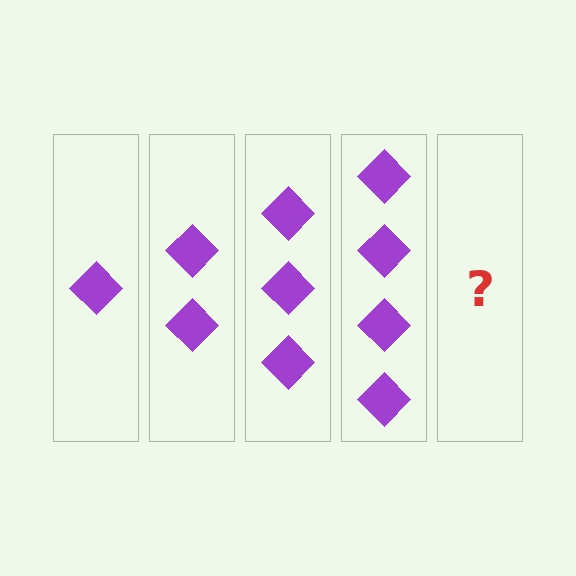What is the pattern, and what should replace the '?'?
The pattern is that each step adds one more diamond. The '?' should be 5 diamonds.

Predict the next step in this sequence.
The next step is 5 diamonds.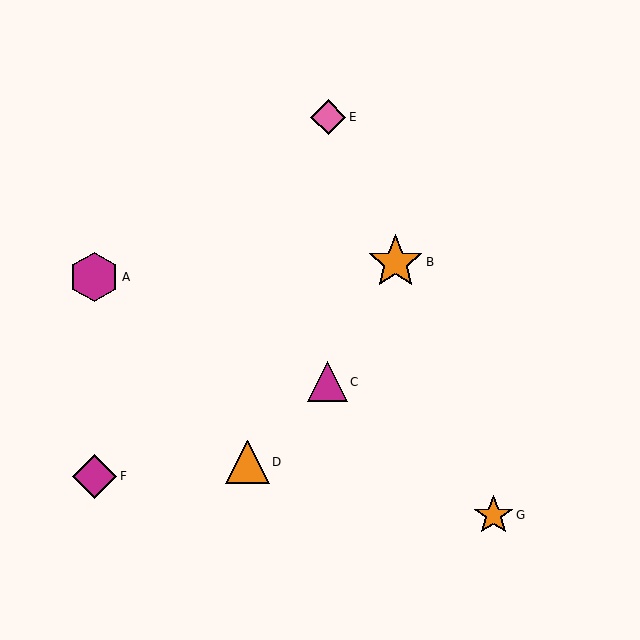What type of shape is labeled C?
Shape C is a magenta triangle.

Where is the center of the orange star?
The center of the orange star is at (396, 262).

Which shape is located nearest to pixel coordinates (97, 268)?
The magenta hexagon (labeled A) at (94, 277) is nearest to that location.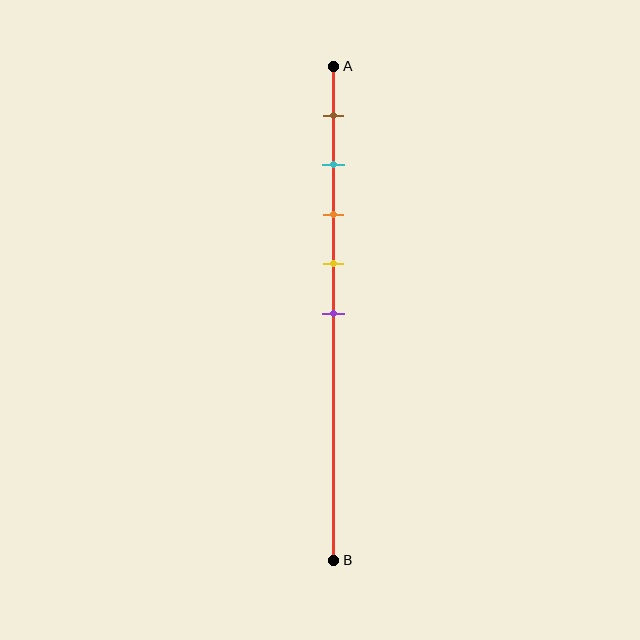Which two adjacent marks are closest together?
The cyan and orange marks are the closest adjacent pair.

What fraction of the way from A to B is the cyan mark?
The cyan mark is approximately 20% (0.2) of the way from A to B.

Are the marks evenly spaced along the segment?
Yes, the marks are approximately evenly spaced.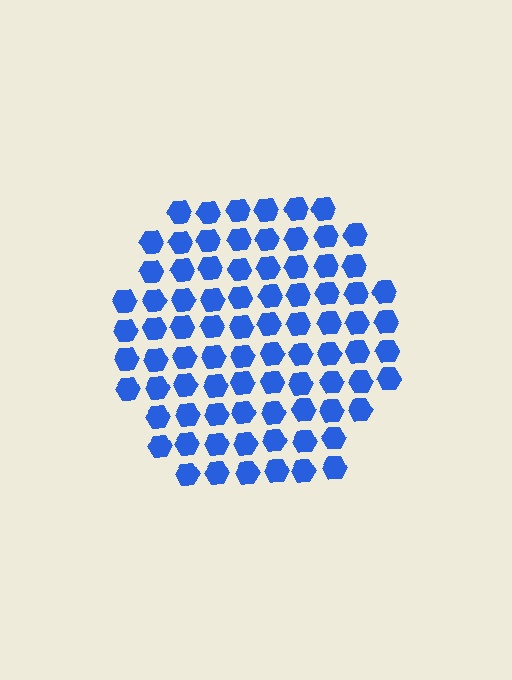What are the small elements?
The small elements are hexagons.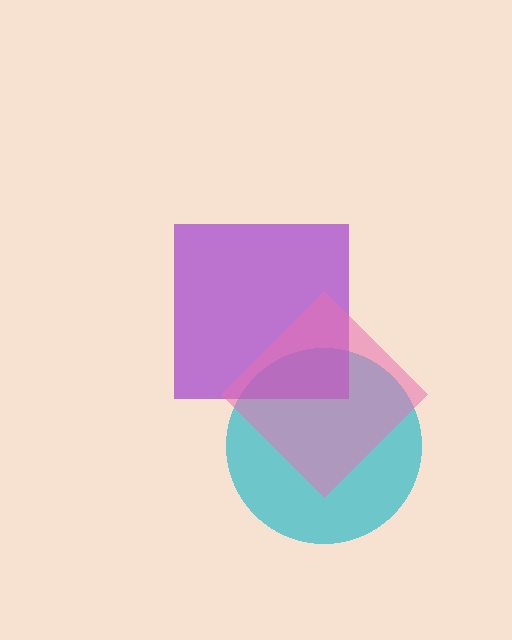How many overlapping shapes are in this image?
There are 3 overlapping shapes in the image.